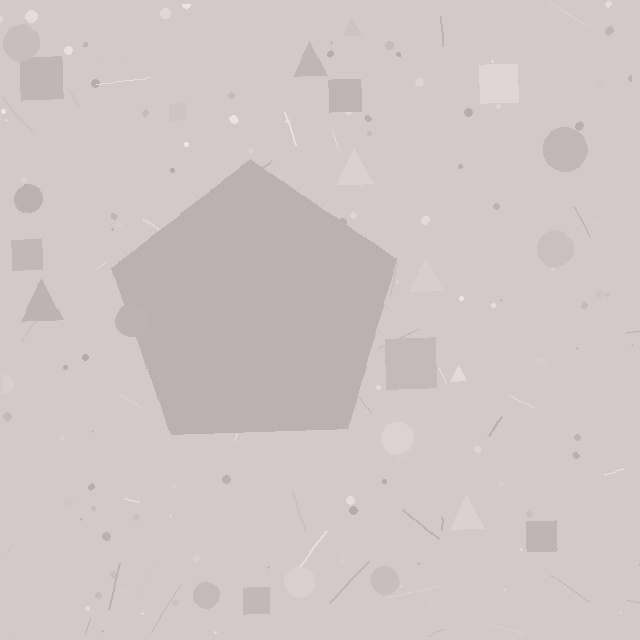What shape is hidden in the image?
A pentagon is hidden in the image.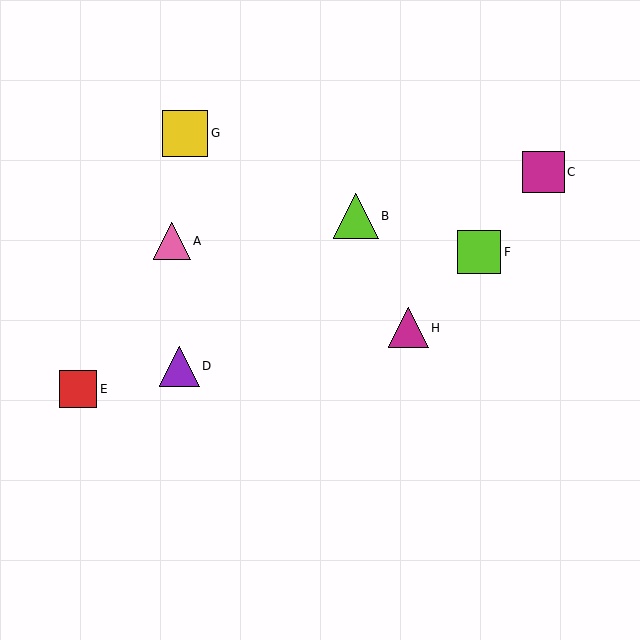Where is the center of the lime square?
The center of the lime square is at (479, 252).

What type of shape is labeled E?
Shape E is a red square.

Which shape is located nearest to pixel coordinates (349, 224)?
The lime triangle (labeled B) at (356, 216) is nearest to that location.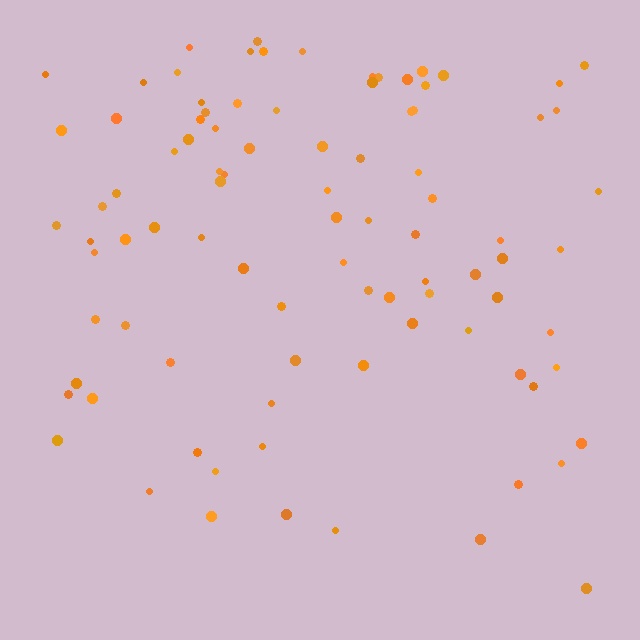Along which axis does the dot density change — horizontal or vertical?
Vertical.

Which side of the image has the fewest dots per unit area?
The bottom.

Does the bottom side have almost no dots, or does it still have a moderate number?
Still a moderate number, just noticeably fewer than the top.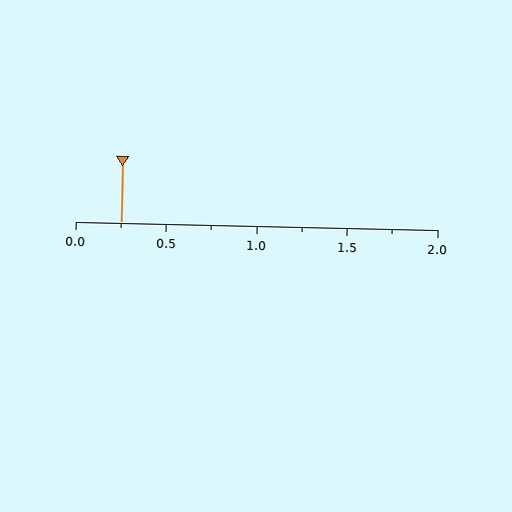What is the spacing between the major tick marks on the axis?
The major ticks are spaced 0.5 apart.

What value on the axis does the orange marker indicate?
The marker indicates approximately 0.25.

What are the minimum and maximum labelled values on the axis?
The axis runs from 0.0 to 2.0.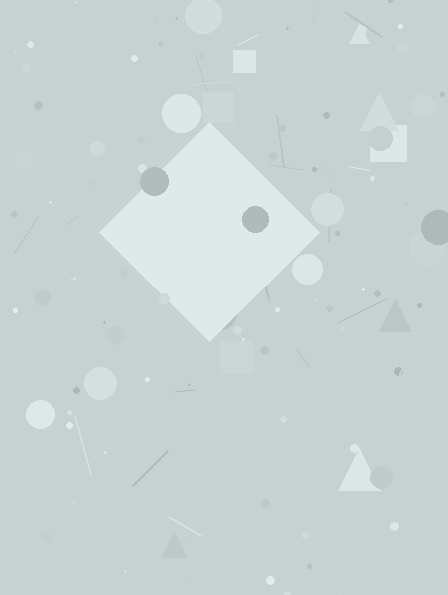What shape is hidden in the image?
A diamond is hidden in the image.